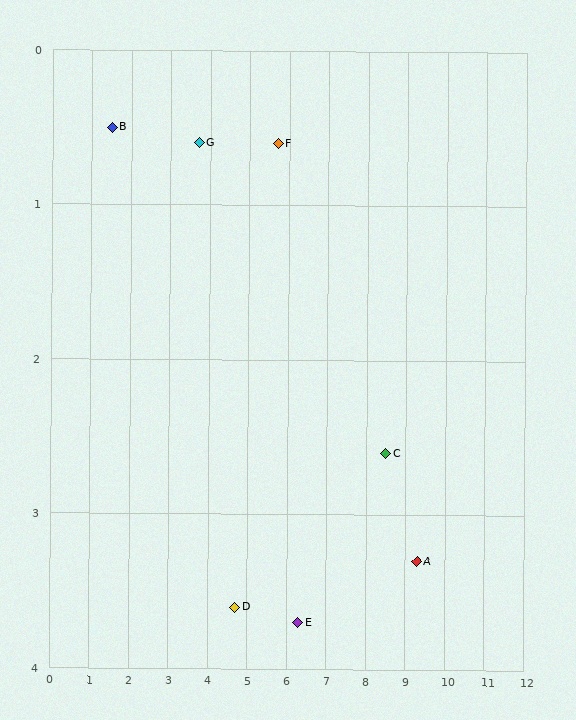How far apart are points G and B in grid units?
Points G and B are about 2.2 grid units apart.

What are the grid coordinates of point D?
Point D is at approximately (4.7, 3.6).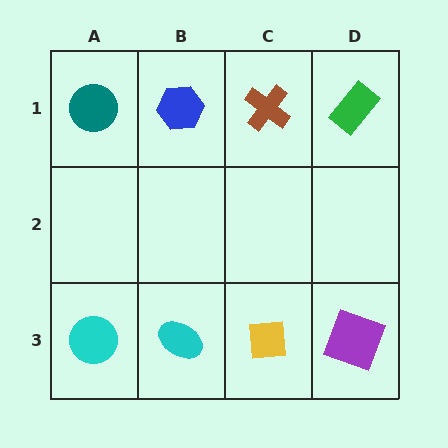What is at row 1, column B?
A blue hexagon.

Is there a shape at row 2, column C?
No, that cell is empty.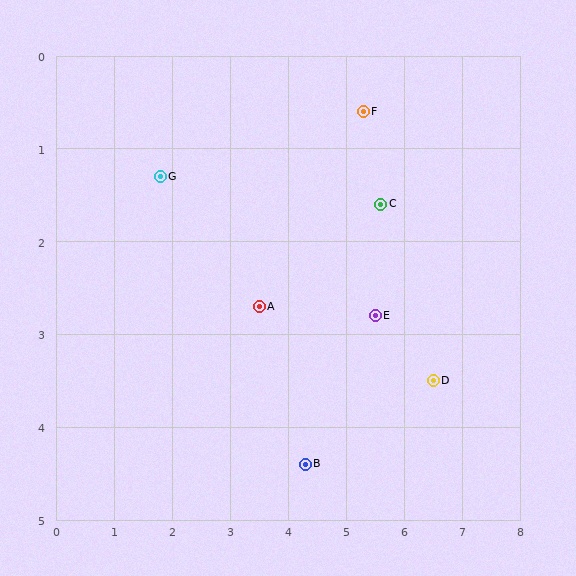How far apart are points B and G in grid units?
Points B and G are about 4.0 grid units apart.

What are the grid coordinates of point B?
Point B is at approximately (4.3, 4.4).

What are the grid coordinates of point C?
Point C is at approximately (5.6, 1.6).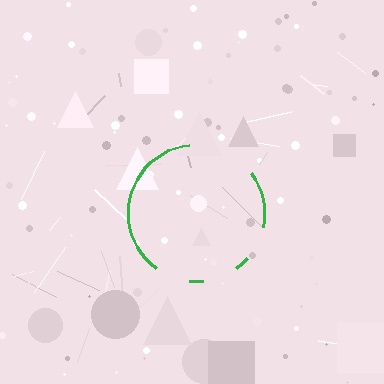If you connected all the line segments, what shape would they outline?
They would outline a circle.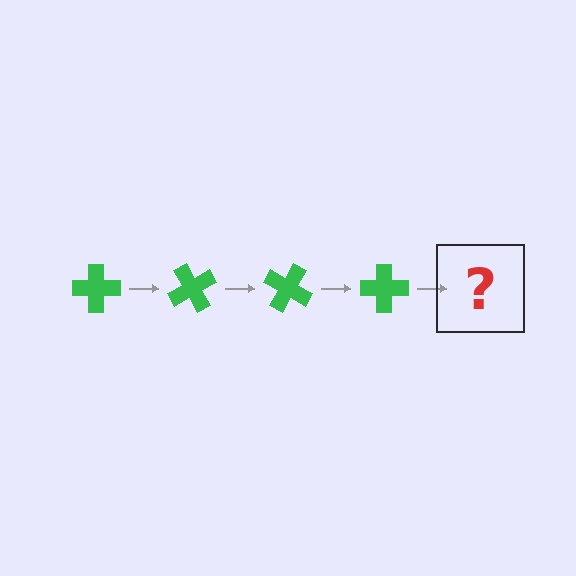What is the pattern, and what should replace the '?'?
The pattern is that the cross rotates 60 degrees each step. The '?' should be a green cross rotated 240 degrees.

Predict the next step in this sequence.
The next step is a green cross rotated 240 degrees.